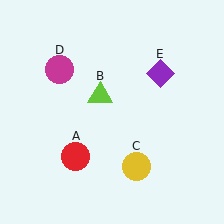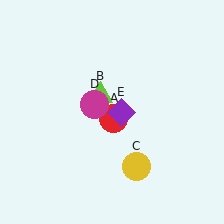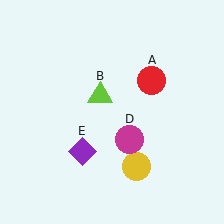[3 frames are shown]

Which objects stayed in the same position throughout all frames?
Lime triangle (object B) and yellow circle (object C) remained stationary.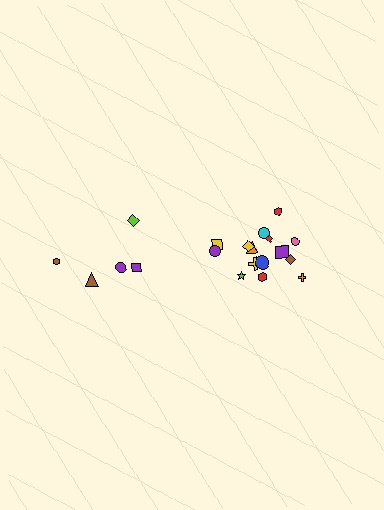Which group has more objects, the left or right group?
The right group.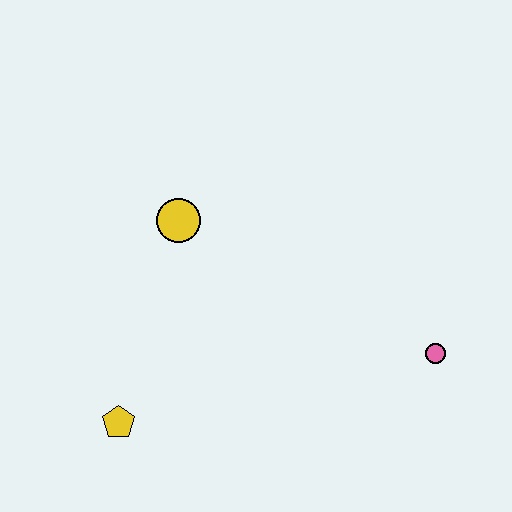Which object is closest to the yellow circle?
The yellow pentagon is closest to the yellow circle.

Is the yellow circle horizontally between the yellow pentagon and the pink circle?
Yes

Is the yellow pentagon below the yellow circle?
Yes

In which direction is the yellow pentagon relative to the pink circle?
The yellow pentagon is to the left of the pink circle.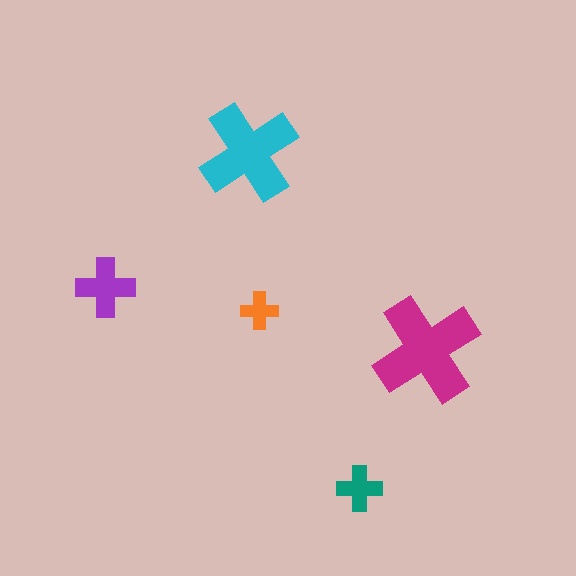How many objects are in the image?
There are 5 objects in the image.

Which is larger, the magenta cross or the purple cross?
The magenta one.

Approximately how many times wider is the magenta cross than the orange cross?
About 3 times wider.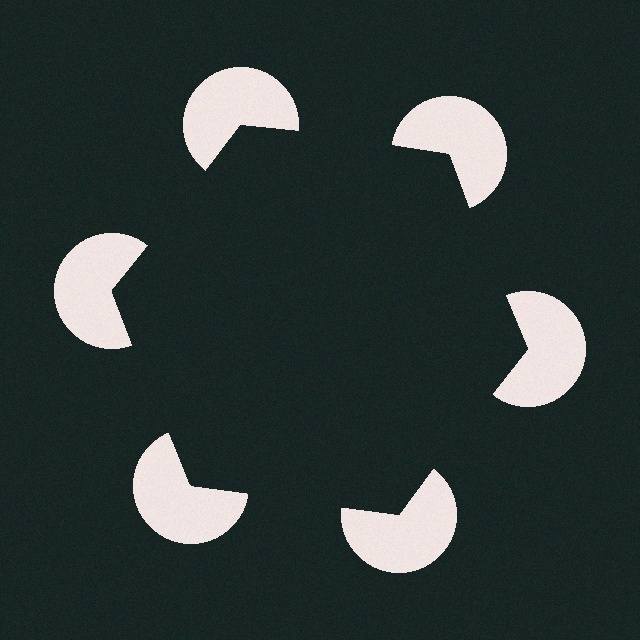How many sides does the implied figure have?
6 sides.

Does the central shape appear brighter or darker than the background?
It typically appears slightly darker than the background, even though no actual brightness change is drawn.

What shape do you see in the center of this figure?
An illusory hexagon — its edges are inferred from the aligned wedge cuts in the pac-man discs, not physically drawn.